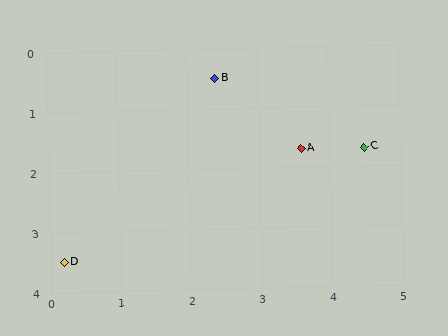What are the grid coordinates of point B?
Point B is at approximately (2.4, 0.5).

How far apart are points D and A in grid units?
Points D and A are about 3.8 grid units apart.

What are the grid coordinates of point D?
Point D is at approximately (0.2, 3.5).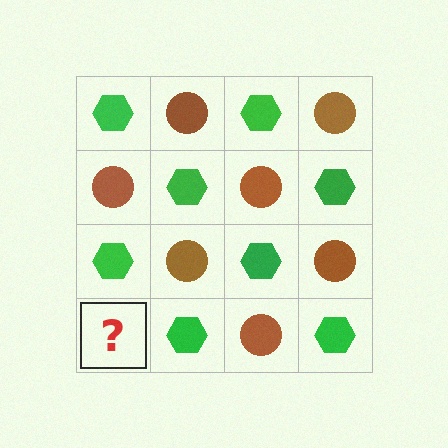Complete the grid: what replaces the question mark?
The question mark should be replaced with a brown circle.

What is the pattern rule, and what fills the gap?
The rule is that it alternates green hexagon and brown circle in a checkerboard pattern. The gap should be filled with a brown circle.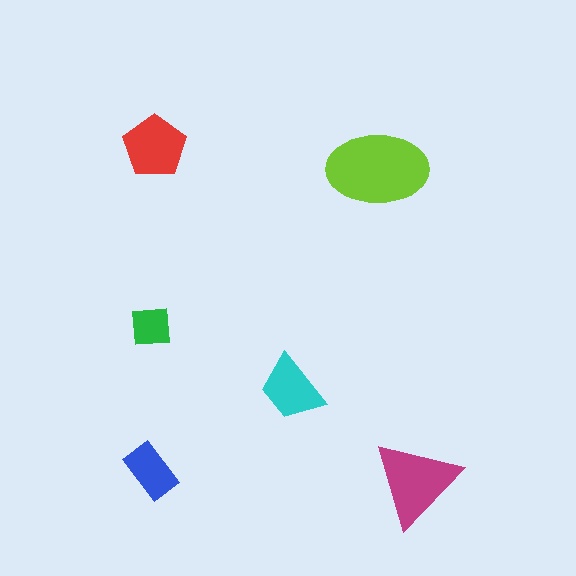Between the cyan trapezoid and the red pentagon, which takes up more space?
The red pentagon.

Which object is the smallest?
The green square.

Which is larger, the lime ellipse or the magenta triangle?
The lime ellipse.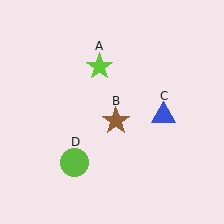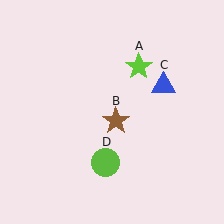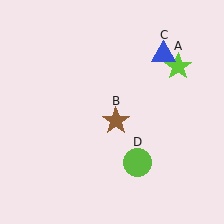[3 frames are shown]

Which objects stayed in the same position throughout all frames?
Brown star (object B) remained stationary.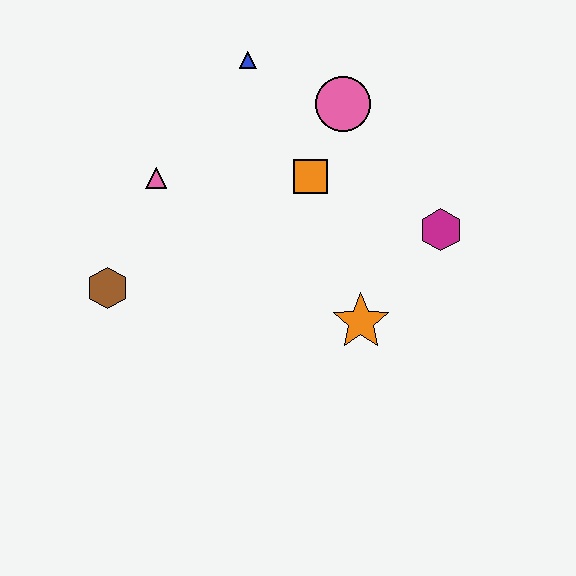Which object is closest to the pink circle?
The orange square is closest to the pink circle.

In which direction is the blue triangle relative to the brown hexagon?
The blue triangle is above the brown hexagon.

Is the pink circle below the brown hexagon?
No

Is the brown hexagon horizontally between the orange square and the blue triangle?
No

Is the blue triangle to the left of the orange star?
Yes